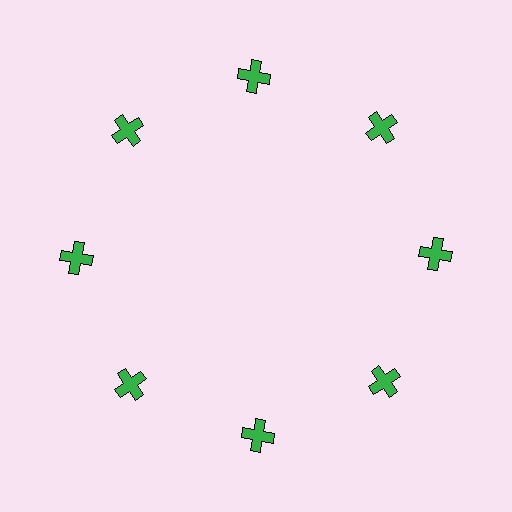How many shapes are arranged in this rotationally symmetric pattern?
There are 8 shapes, arranged in 8 groups of 1.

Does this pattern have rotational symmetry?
Yes, this pattern has 8-fold rotational symmetry. It looks the same after rotating 45 degrees around the center.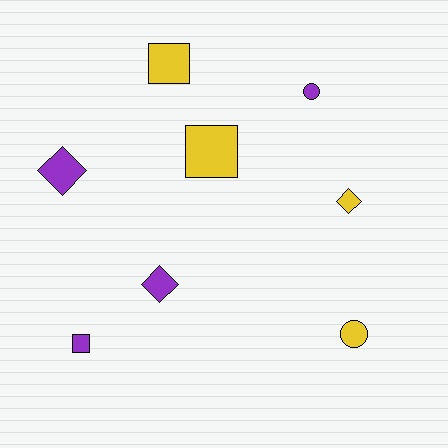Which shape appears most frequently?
Diamond, with 3 objects.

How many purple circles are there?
There is 1 purple circle.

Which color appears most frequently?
Yellow, with 4 objects.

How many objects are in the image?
There are 8 objects.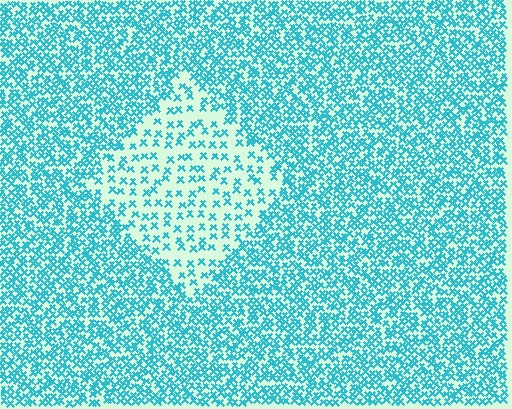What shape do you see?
I see a diamond.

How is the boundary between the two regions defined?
The boundary is defined by a change in element density (approximately 2.6x ratio). All elements are the same color, size, and shape.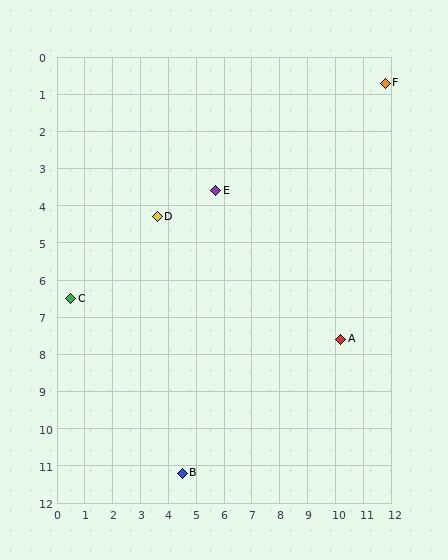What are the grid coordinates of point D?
Point D is at approximately (3.6, 4.3).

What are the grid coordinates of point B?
Point B is at approximately (4.5, 11.2).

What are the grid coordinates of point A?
Point A is at approximately (10.2, 7.6).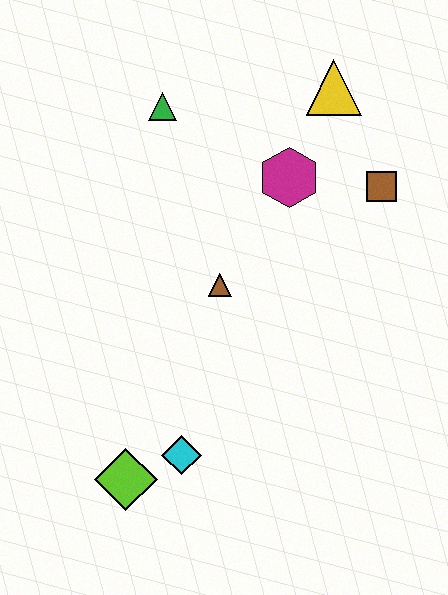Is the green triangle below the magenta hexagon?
No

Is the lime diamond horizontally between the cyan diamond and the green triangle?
No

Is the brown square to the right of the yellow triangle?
Yes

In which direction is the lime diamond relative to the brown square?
The lime diamond is below the brown square.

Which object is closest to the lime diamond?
The cyan diamond is closest to the lime diamond.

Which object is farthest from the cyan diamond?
The yellow triangle is farthest from the cyan diamond.